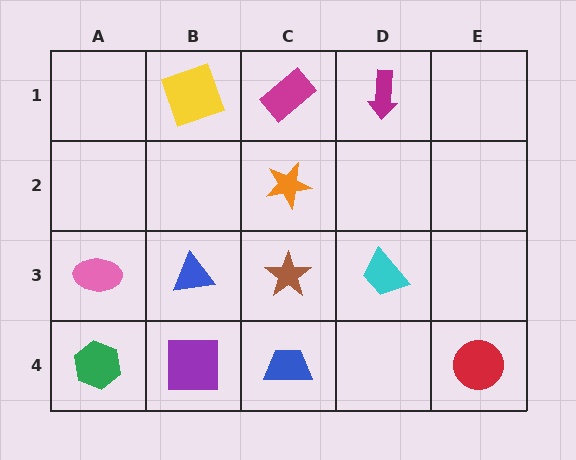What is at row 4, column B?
A purple square.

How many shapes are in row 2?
1 shape.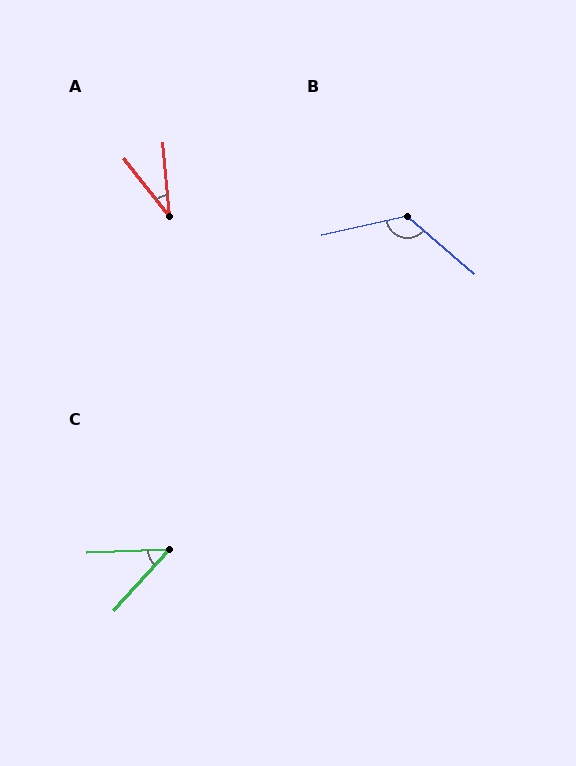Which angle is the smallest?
A, at approximately 32 degrees.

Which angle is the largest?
B, at approximately 126 degrees.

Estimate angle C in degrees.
Approximately 45 degrees.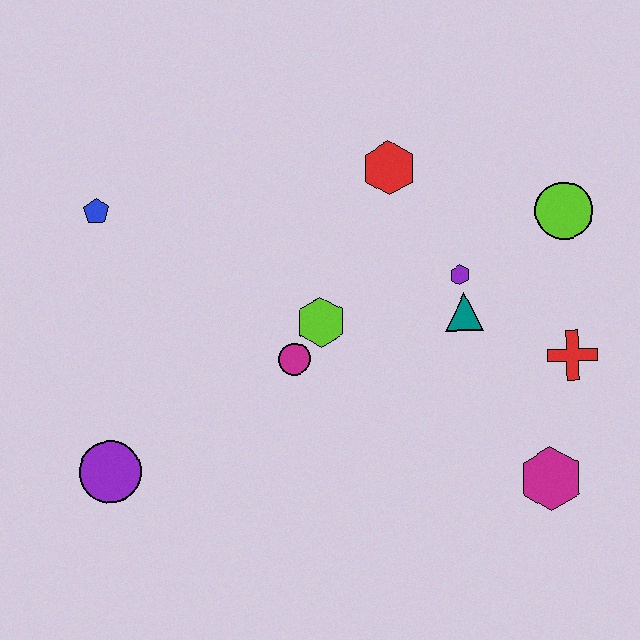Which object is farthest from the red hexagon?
The purple circle is farthest from the red hexagon.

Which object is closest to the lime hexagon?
The magenta circle is closest to the lime hexagon.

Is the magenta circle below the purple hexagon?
Yes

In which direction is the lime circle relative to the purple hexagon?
The lime circle is to the right of the purple hexagon.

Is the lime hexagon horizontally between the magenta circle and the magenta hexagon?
Yes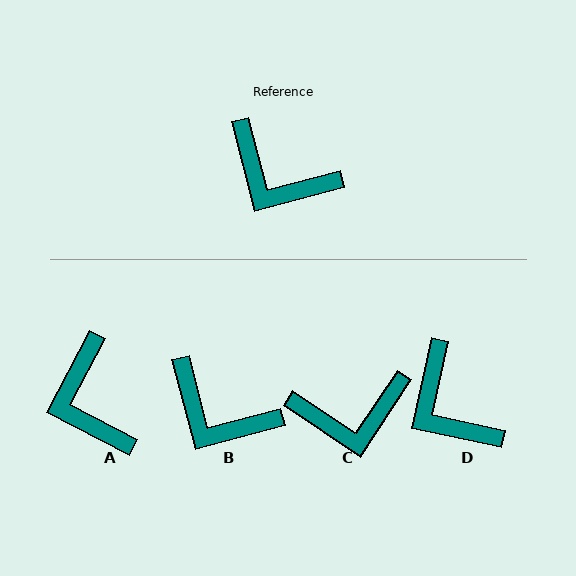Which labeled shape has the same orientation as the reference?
B.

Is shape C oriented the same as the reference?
No, it is off by about 42 degrees.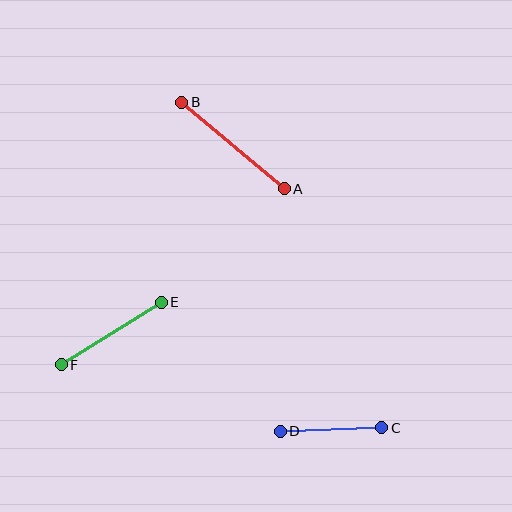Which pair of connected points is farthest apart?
Points A and B are farthest apart.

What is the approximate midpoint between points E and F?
The midpoint is at approximately (111, 334) pixels.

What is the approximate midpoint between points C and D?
The midpoint is at approximately (331, 430) pixels.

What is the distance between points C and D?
The distance is approximately 101 pixels.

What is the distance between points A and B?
The distance is approximately 134 pixels.